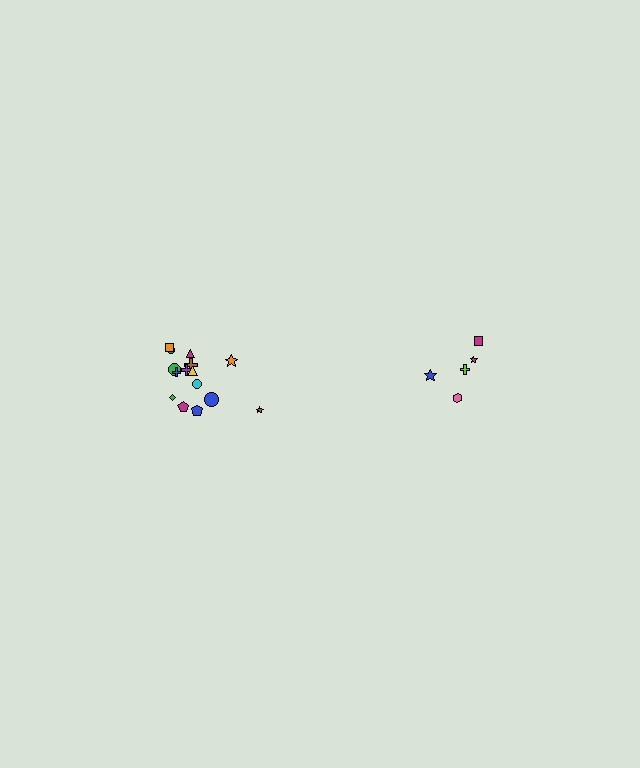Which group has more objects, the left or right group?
The left group.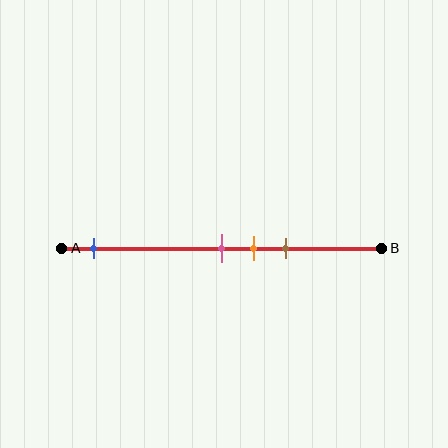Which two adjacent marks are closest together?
The pink and orange marks are the closest adjacent pair.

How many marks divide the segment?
There are 4 marks dividing the segment.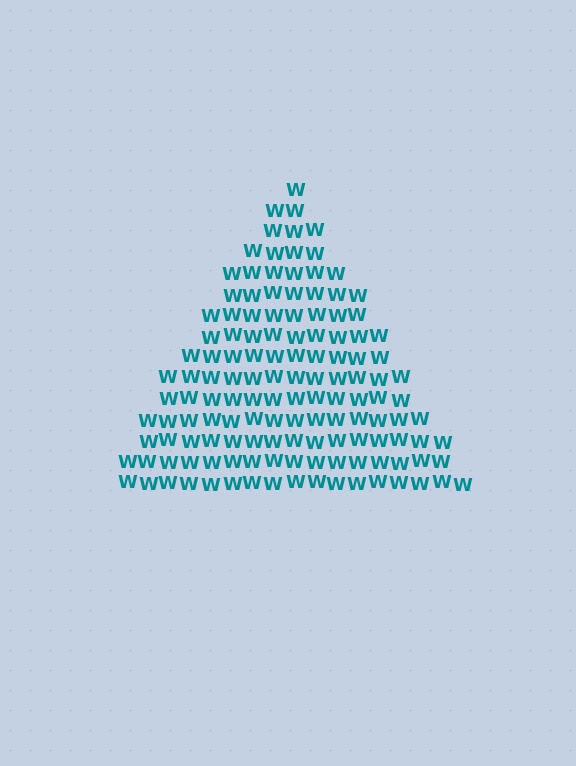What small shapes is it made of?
It is made of small letter W's.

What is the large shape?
The large shape is a triangle.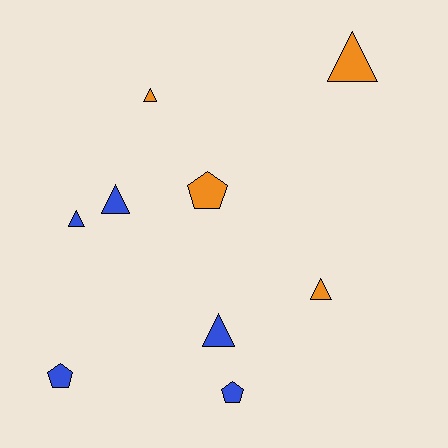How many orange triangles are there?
There are 3 orange triangles.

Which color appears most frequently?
Blue, with 5 objects.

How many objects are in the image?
There are 9 objects.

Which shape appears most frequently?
Triangle, with 6 objects.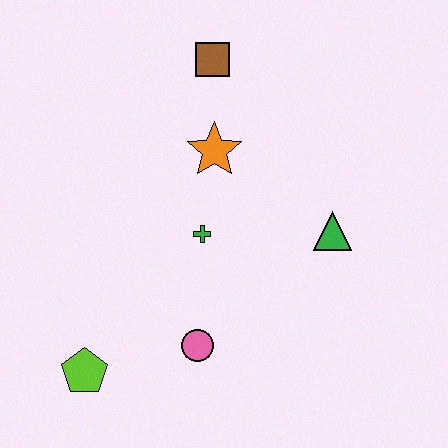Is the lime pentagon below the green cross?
Yes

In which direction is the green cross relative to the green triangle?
The green cross is to the left of the green triangle.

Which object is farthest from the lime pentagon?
The brown square is farthest from the lime pentagon.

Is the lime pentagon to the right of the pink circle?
No